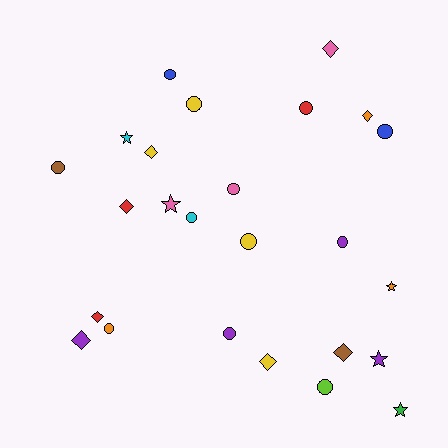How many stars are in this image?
There are 5 stars.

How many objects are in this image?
There are 25 objects.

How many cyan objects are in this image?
There are 2 cyan objects.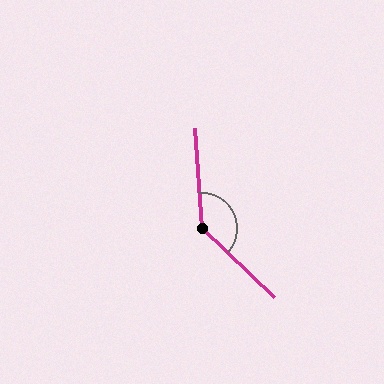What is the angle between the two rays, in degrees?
Approximately 137 degrees.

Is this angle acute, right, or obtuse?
It is obtuse.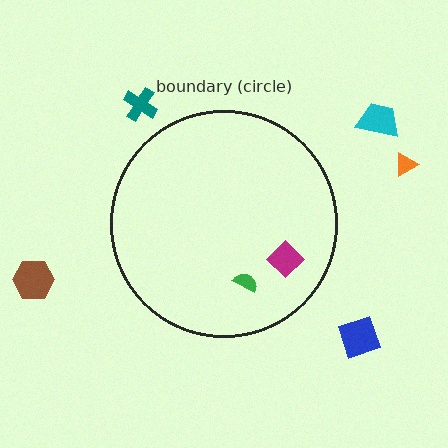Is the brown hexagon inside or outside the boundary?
Outside.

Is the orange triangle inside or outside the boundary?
Outside.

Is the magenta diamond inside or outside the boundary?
Inside.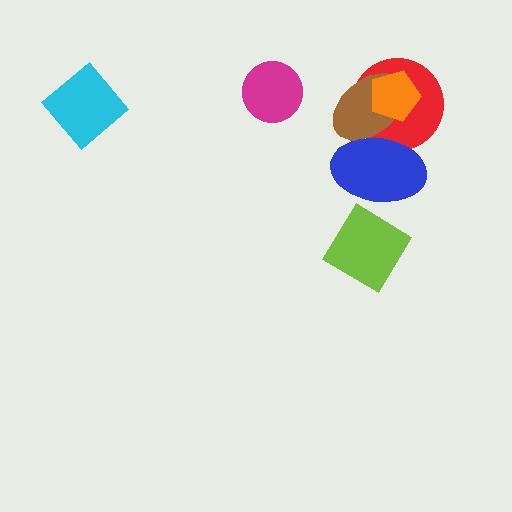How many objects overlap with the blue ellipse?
2 objects overlap with the blue ellipse.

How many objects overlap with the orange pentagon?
2 objects overlap with the orange pentagon.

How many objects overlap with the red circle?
3 objects overlap with the red circle.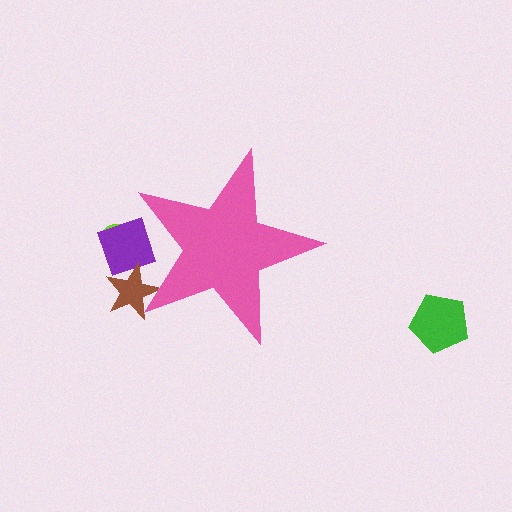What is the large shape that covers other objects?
A pink star.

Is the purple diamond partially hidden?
Yes, the purple diamond is partially hidden behind the pink star.